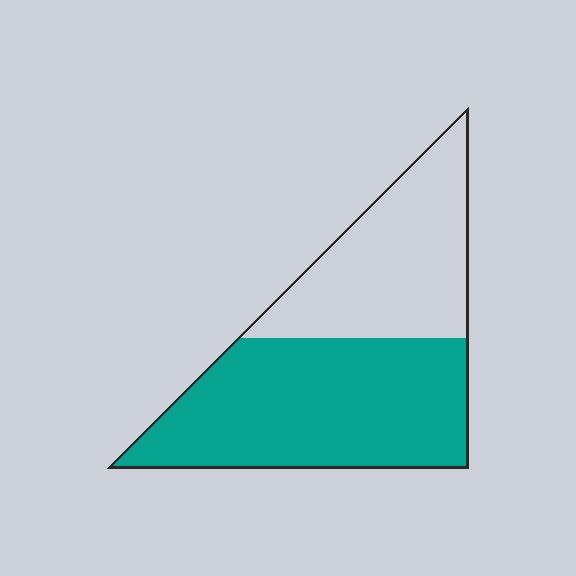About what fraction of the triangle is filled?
About three fifths (3/5).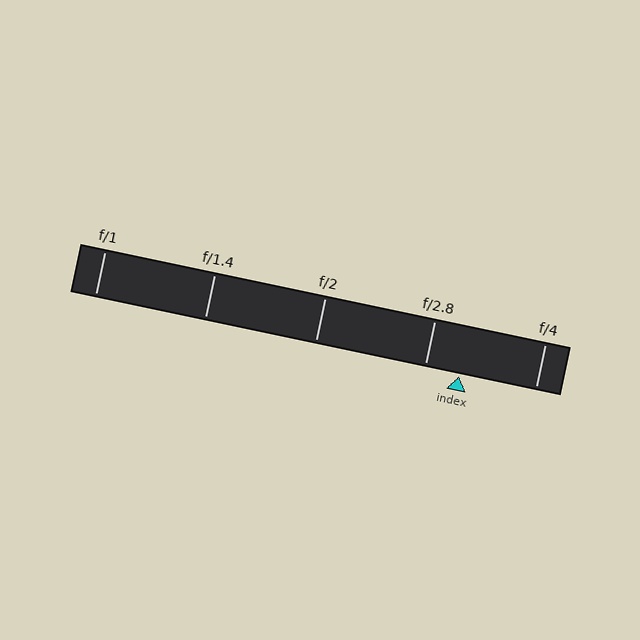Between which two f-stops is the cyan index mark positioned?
The index mark is between f/2.8 and f/4.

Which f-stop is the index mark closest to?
The index mark is closest to f/2.8.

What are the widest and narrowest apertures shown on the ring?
The widest aperture shown is f/1 and the narrowest is f/4.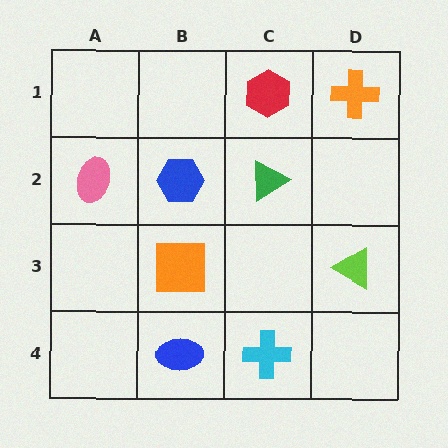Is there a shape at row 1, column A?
No, that cell is empty.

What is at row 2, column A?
A pink ellipse.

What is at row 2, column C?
A green triangle.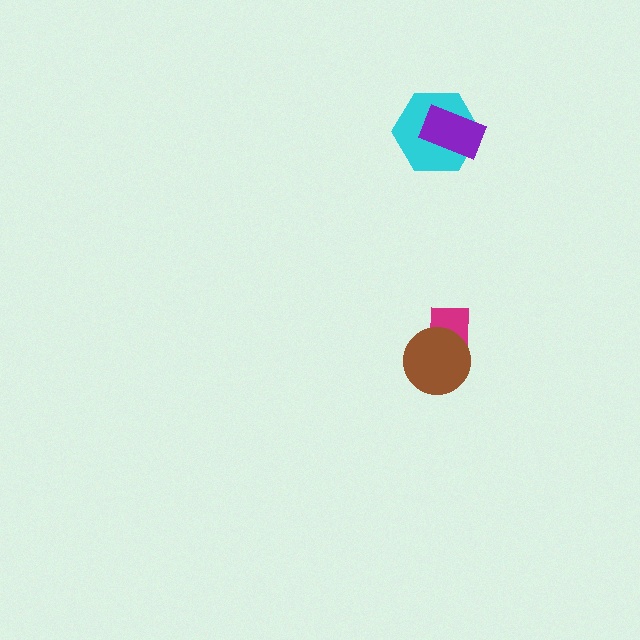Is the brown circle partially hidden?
No, no other shape covers it.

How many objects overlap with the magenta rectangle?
1 object overlaps with the magenta rectangle.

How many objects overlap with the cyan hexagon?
1 object overlaps with the cyan hexagon.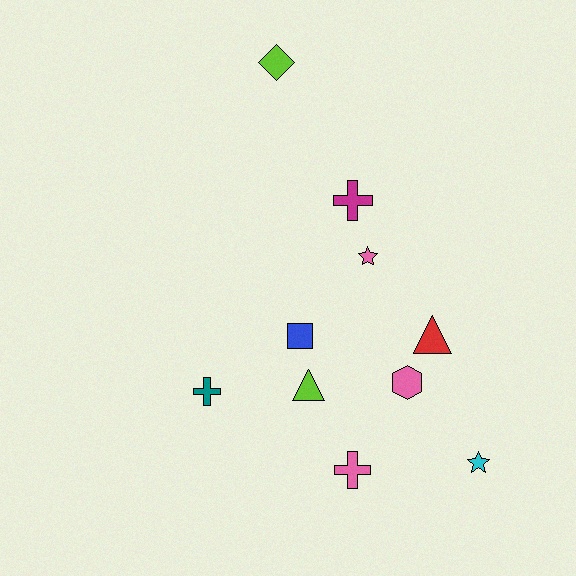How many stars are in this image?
There are 2 stars.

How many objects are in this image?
There are 10 objects.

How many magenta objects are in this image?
There is 1 magenta object.